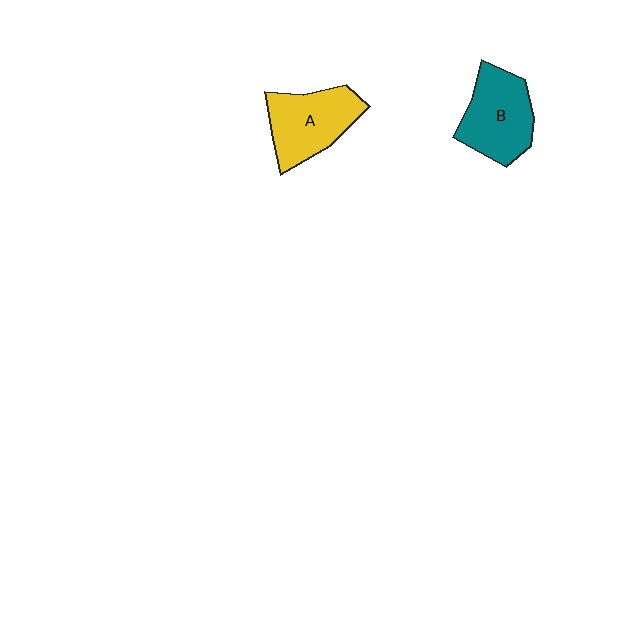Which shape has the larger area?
Shape B (teal).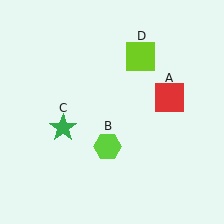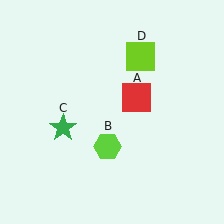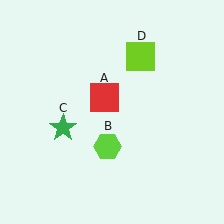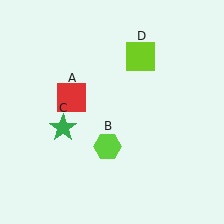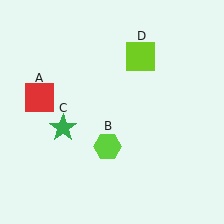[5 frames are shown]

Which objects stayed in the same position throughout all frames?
Lime hexagon (object B) and green star (object C) and lime square (object D) remained stationary.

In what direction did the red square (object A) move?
The red square (object A) moved left.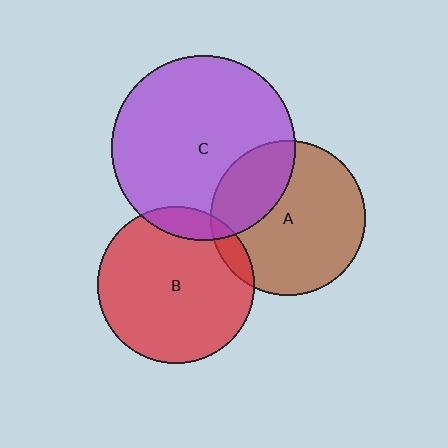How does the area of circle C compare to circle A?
Approximately 1.4 times.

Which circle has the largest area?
Circle C (purple).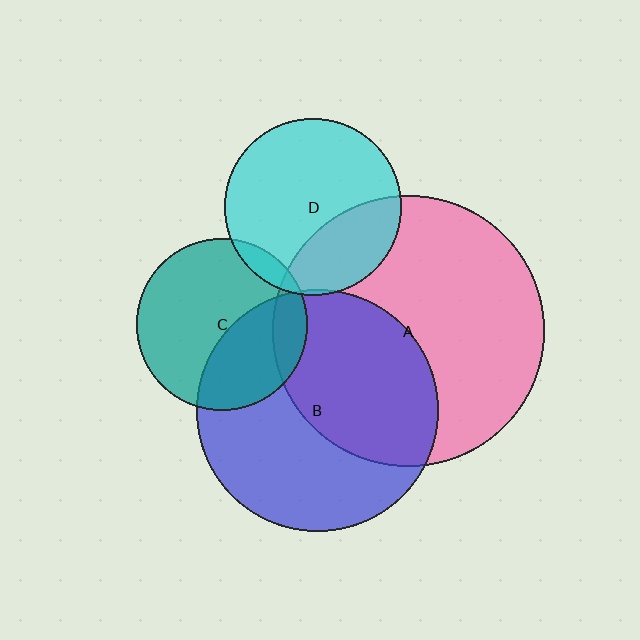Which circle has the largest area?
Circle A (pink).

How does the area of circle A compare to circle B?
Approximately 1.3 times.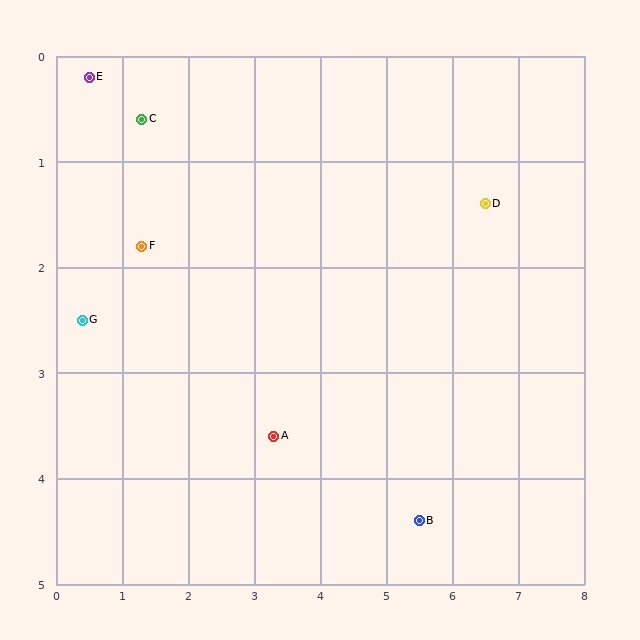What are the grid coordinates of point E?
Point E is at approximately (0.5, 0.2).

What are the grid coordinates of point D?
Point D is at approximately (6.5, 1.4).